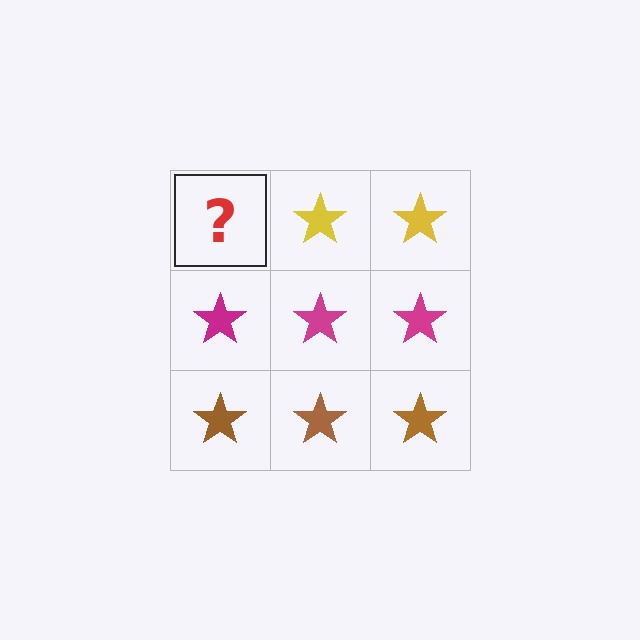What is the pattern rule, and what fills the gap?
The rule is that each row has a consistent color. The gap should be filled with a yellow star.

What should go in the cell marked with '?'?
The missing cell should contain a yellow star.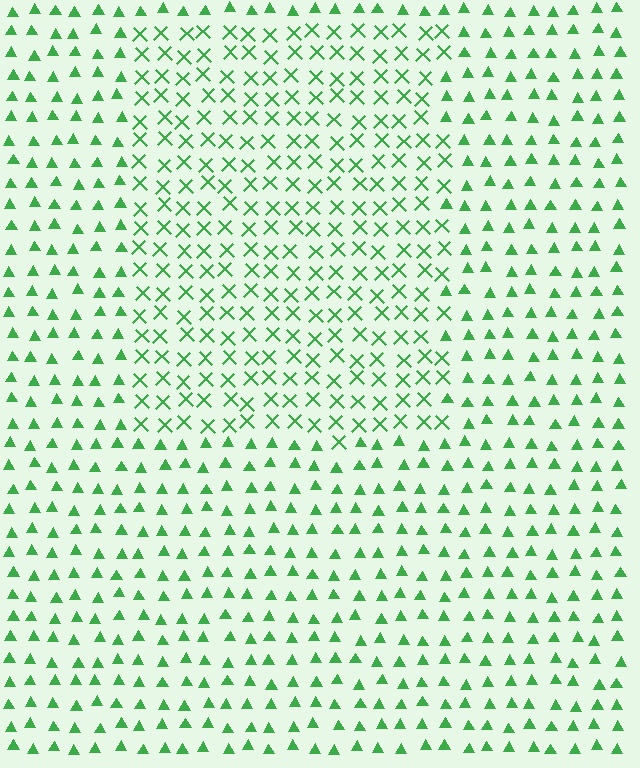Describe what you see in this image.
The image is filled with small green elements arranged in a uniform grid. A rectangle-shaped region contains X marks, while the surrounding area contains triangles. The boundary is defined purely by the change in element shape.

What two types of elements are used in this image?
The image uses X marks inside the rectangle region and triangles outside it.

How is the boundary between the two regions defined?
The boundary is defined by a change in element shape: X marks inside vs. triangles outside. All elements share the same color and spacing.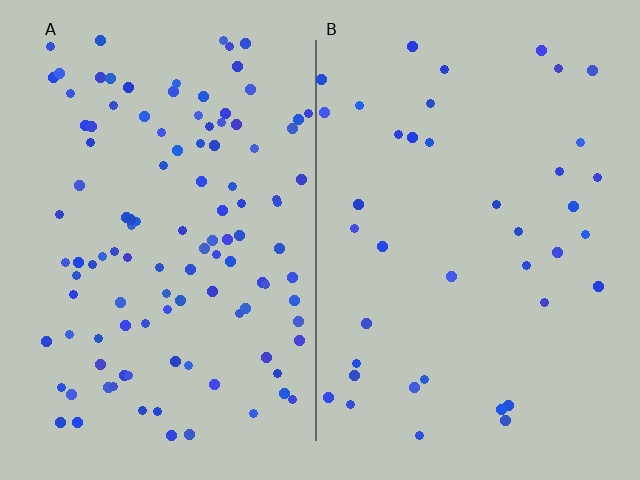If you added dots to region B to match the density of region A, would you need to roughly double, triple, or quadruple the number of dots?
Approximately triple.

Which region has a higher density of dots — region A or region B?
A (the left).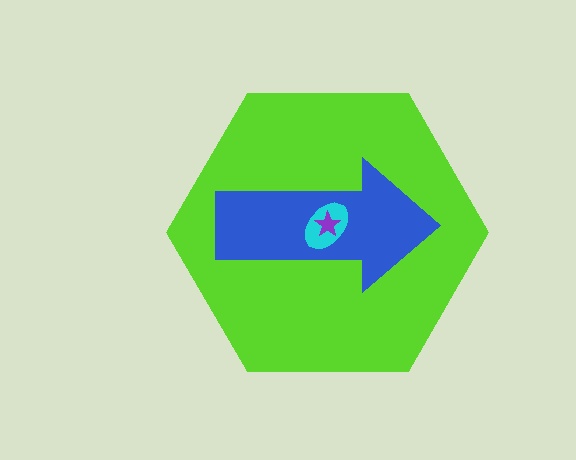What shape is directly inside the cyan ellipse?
The purple star.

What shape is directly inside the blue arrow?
The cyan ellipse.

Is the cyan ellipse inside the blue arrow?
Yes.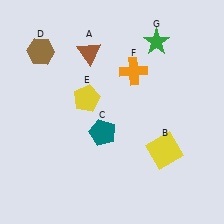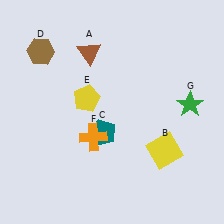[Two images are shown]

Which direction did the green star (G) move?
The green star (G) moved down.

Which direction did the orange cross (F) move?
The orange cross (F) moved down.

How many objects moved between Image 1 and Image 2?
2 objects moved between the two images.